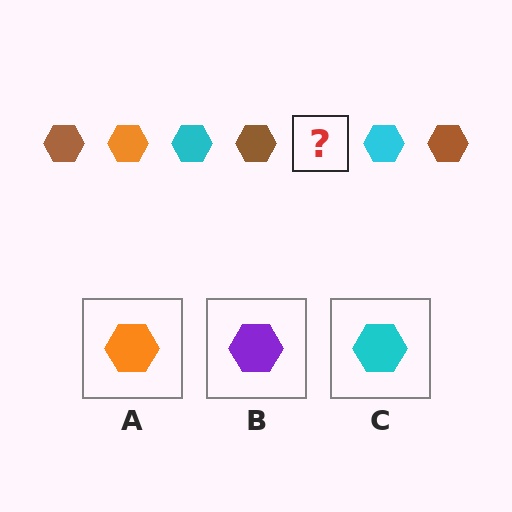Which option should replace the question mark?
Option A.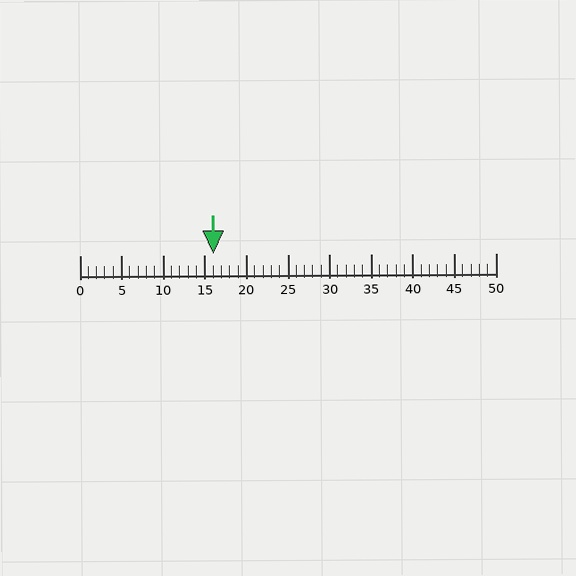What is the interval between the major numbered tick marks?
The major tick marks are spaced 5 units apart.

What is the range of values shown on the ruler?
The ruler shows values from 0 to 50.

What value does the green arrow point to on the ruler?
The green arrow points to approximately 16.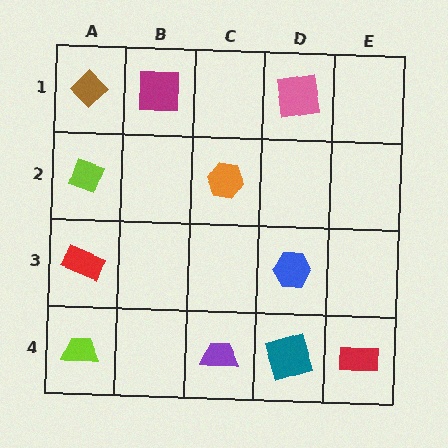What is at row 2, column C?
An orange hexagon.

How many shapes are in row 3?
2 shapes.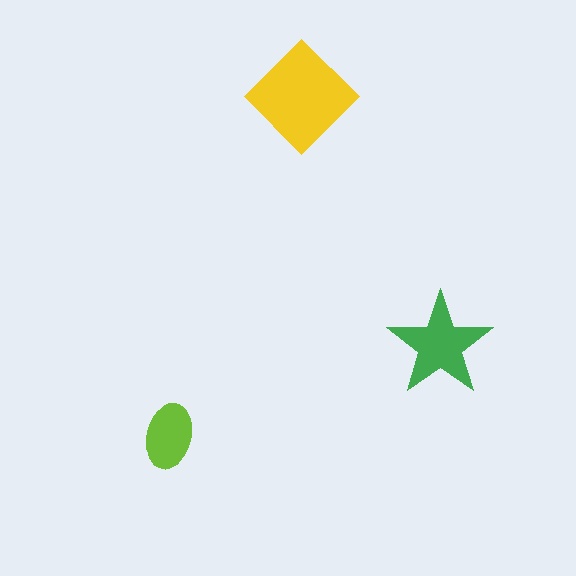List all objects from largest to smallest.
The yellow diamond, the green star, the lime ellipse.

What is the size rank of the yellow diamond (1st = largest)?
1st.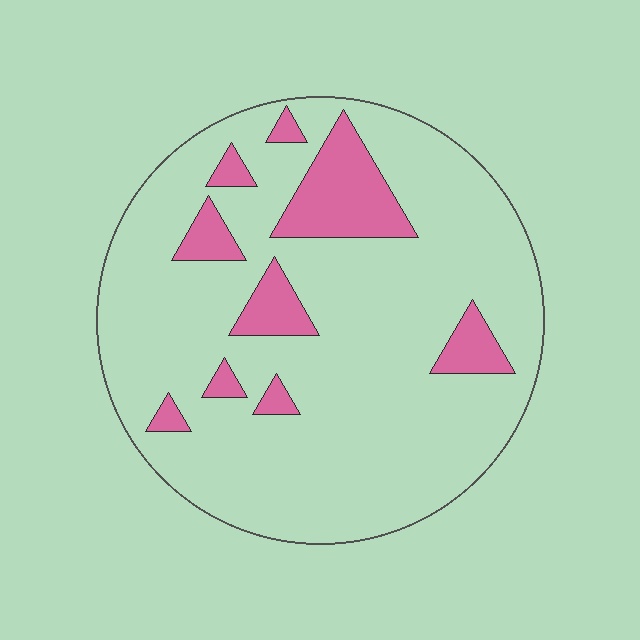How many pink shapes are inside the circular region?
9.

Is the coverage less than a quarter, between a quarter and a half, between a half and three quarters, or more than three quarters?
Less than a quarter.